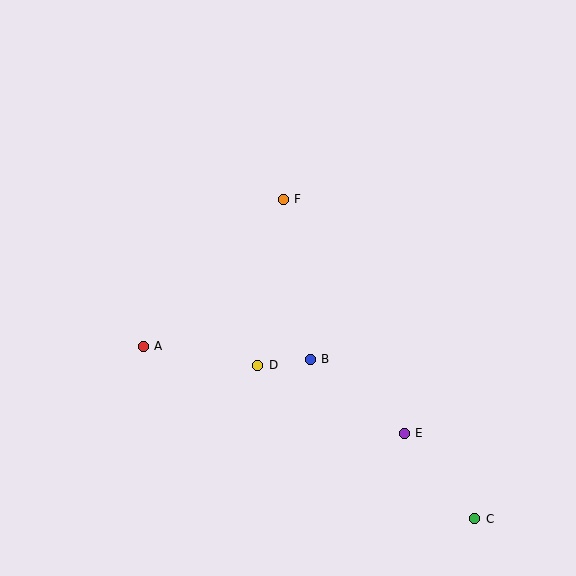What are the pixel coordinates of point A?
Point A is at (143, 346).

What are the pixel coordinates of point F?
Point F is at (283, 199).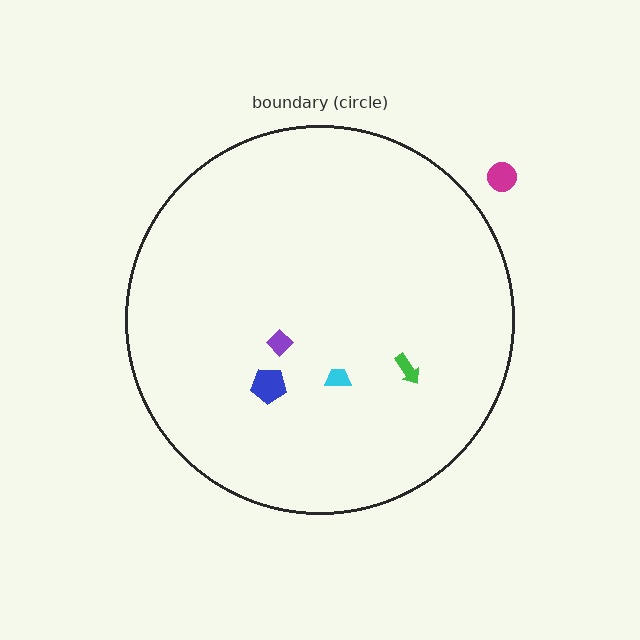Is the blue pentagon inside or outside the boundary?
Inside.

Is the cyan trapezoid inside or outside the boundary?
Inside.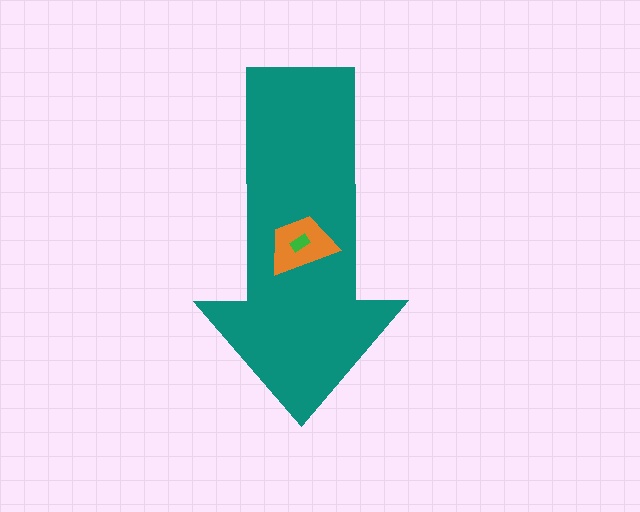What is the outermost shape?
The teal arrow.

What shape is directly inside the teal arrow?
The orange trapezoid.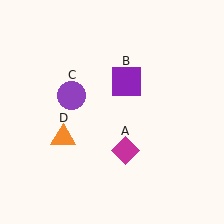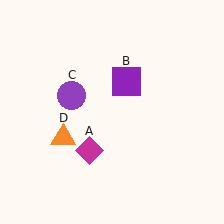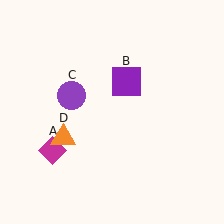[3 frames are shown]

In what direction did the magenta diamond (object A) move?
The magenta diamond (object A) moved left.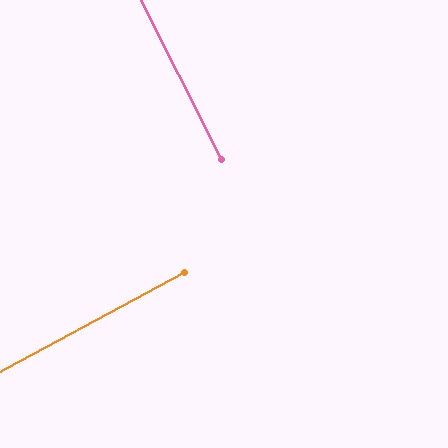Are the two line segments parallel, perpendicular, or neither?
Perpendicular — they meet at approximately 88°.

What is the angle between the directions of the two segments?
Approximately 88 degrees.